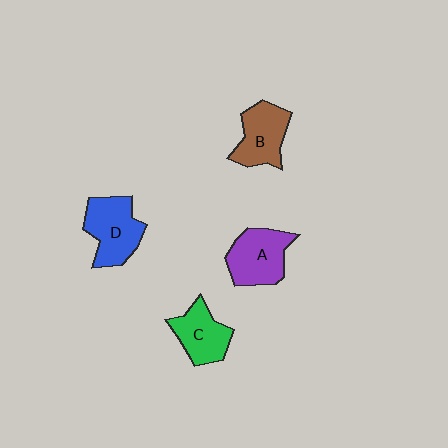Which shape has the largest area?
Shape D (blue).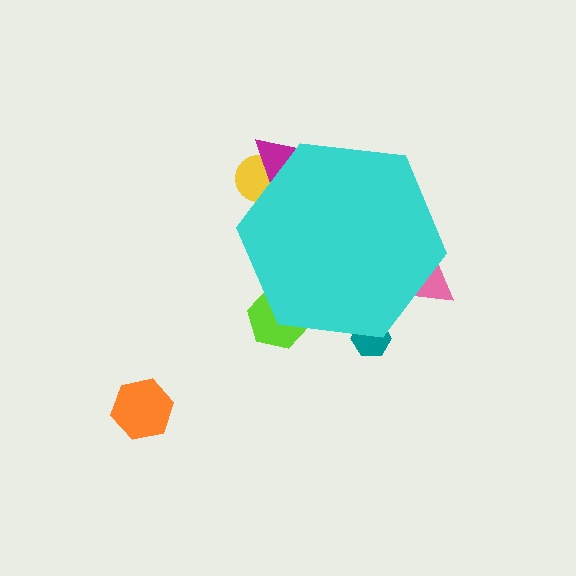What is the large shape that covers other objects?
A cyan hexagon.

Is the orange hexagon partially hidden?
No, the orange hexagon is fully visible.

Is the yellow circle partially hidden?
Yes, the yellow circle is partially hidden behind the cyan hexagon.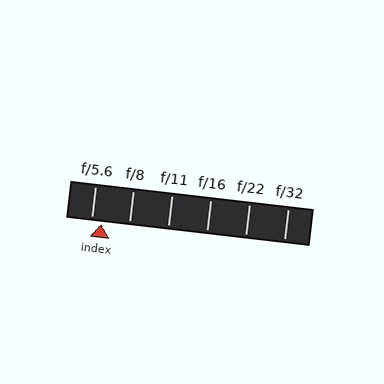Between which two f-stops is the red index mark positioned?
The index mark is between f/5.6 and f/8.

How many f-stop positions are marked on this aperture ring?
There are 6 f-stop positions marked.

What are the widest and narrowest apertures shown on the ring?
The widest aperture shown is f/5.6 and the narrowest is f/32.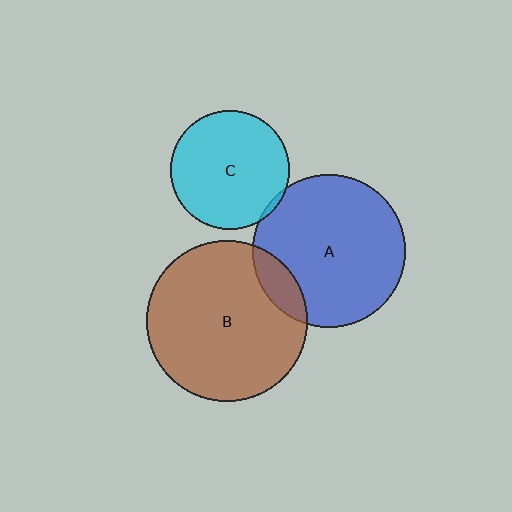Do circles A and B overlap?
Yes.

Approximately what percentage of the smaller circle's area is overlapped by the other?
Approximately 10%.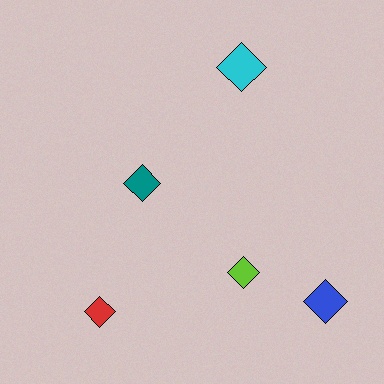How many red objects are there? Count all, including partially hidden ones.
There is 1 red object.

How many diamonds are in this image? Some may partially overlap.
There are 5 diamonds.